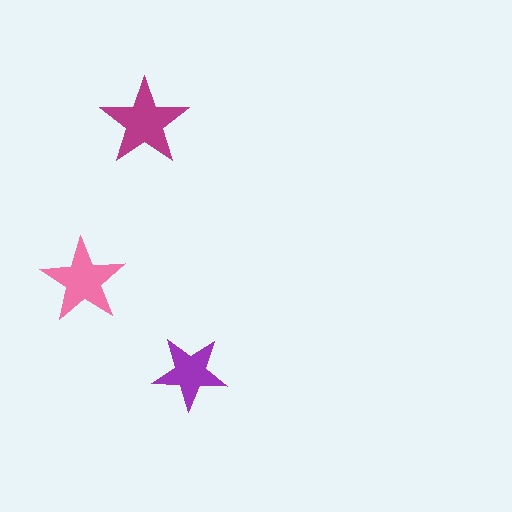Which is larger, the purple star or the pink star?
The pink one.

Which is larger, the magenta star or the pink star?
The magenta one.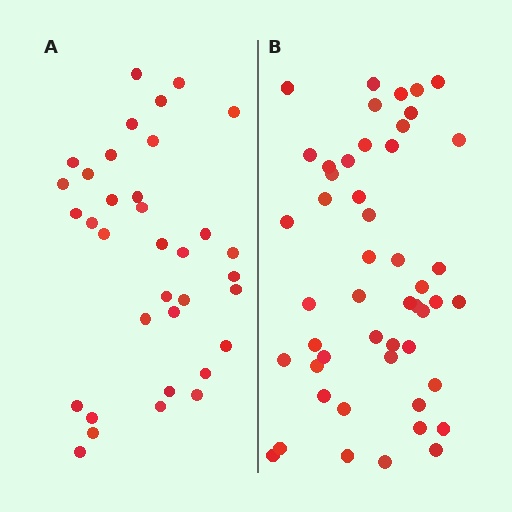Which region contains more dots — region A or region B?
Region B (the right region) has more dots.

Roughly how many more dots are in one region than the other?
Region B has approximately 15 more dots than region A.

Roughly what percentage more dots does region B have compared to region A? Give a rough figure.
About 40% more.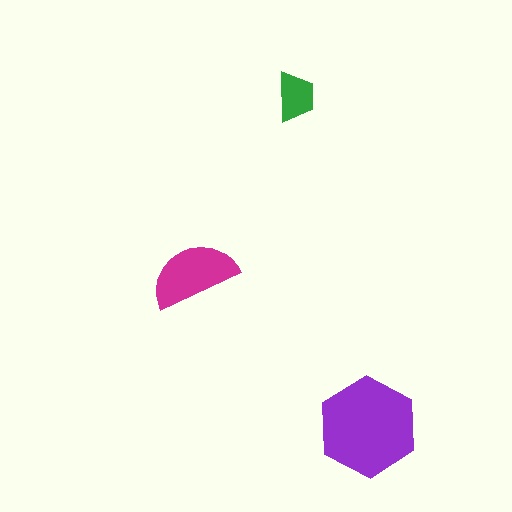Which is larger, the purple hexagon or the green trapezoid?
The purple hexagon.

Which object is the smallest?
The green trapezoid.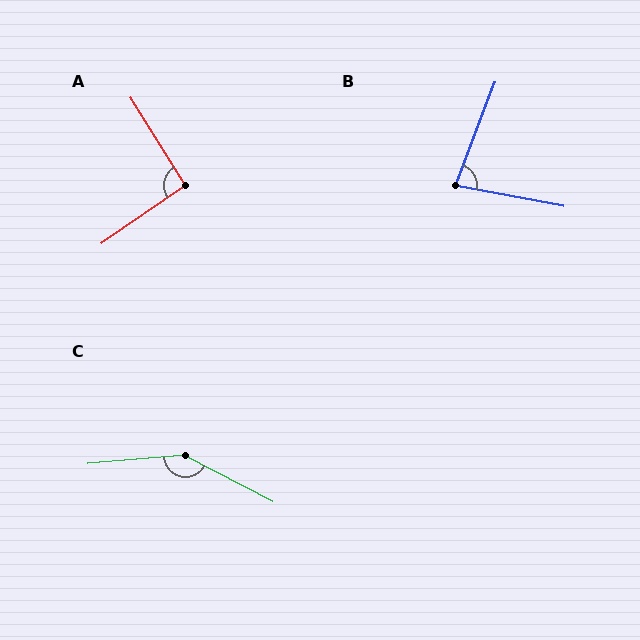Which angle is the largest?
C, at approximately 147 degrees.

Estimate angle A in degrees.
Approximately 93 degrees.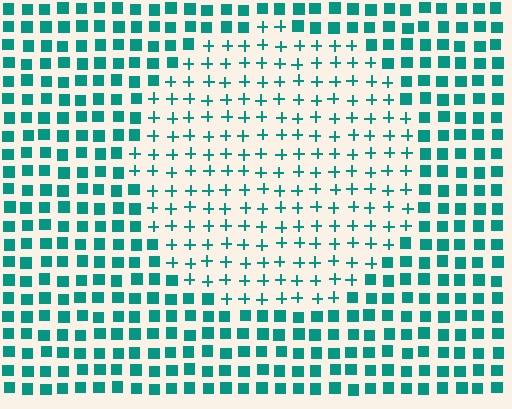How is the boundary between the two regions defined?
The boundary is defined by a change in element shape: plus signs inside vs. squares outside. All elements share the same color and spacing.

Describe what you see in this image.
The image is filled with small teal elements arranged in a uniform grid. A circle-shaped region contains plus signs, while the surrounding area contains squares. The boundary is defined purely by the change in element shape.